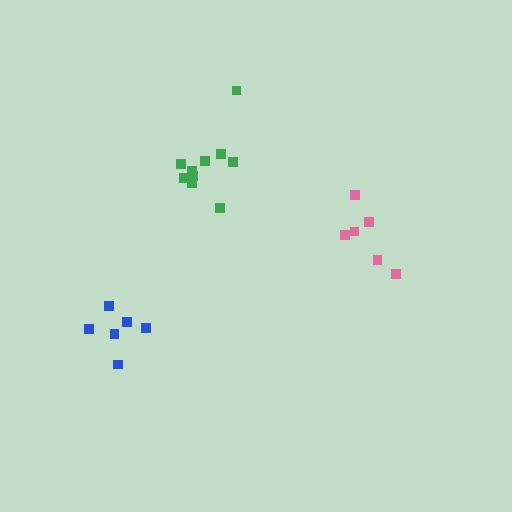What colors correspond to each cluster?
The clusters are colored: green, blue, pink.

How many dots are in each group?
Group 1: 10 dots, Group 2: 6 dots, Group 3: 6 dots (22 total).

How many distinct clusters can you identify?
There are 3 distinct clusters.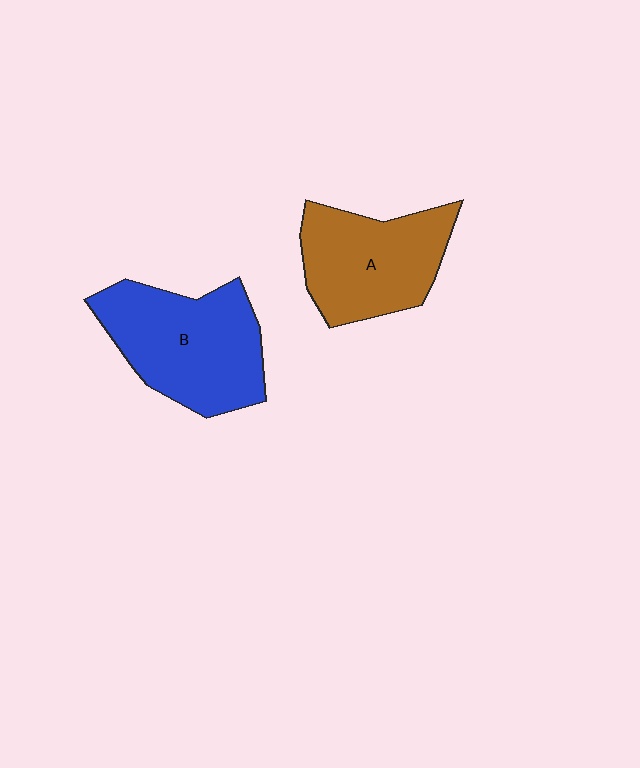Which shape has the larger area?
Shape B (blue).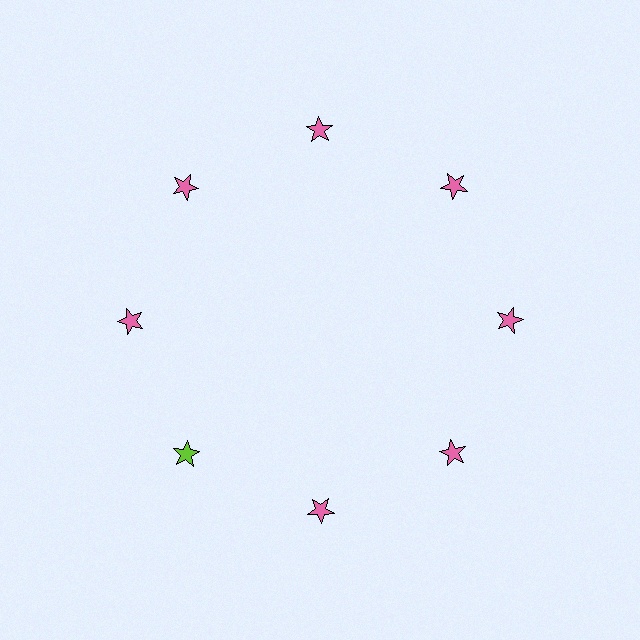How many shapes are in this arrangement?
There are 8 shapes arranged in a ring pattern.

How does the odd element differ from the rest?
It has a different color: lime instead of pink.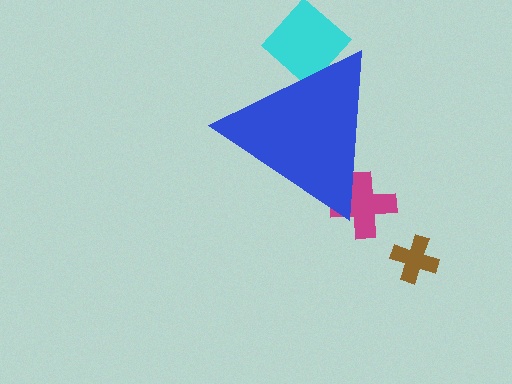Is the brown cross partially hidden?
No, the brown cross is fully visible.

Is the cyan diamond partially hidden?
Yes, the cyan diamond is partially hidden behind the blue triangle.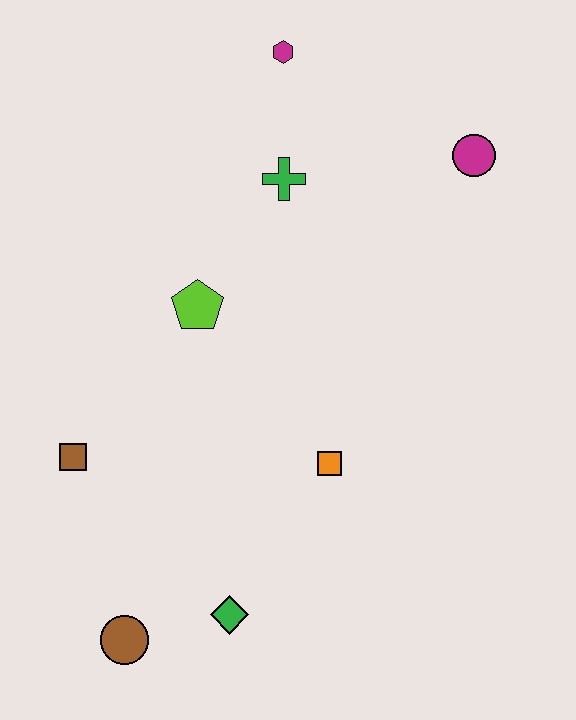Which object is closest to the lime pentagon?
The green cross is closest to the lime pentagon.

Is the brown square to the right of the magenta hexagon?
No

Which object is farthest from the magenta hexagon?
The brown circle is farthest from the magenta hexagon.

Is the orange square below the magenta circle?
Yes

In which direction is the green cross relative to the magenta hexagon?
The green cross is below the magenta hexagon.